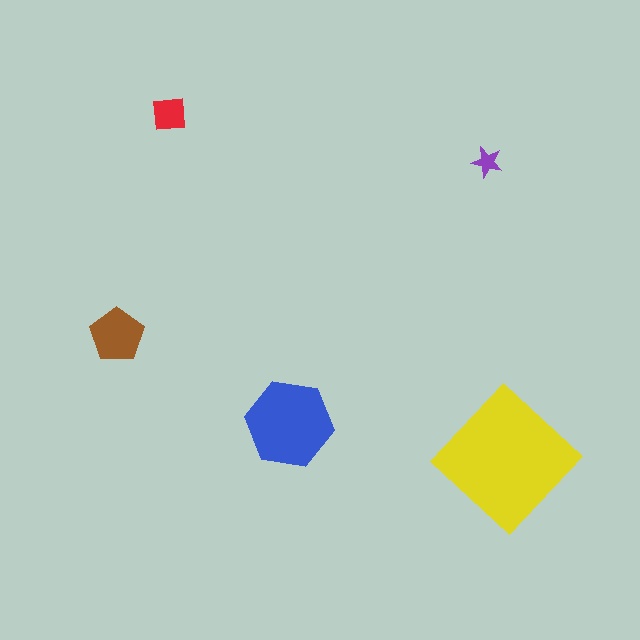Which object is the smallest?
The purple star.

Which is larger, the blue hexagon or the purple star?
The blue hexagon.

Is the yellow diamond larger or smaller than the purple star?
Larger.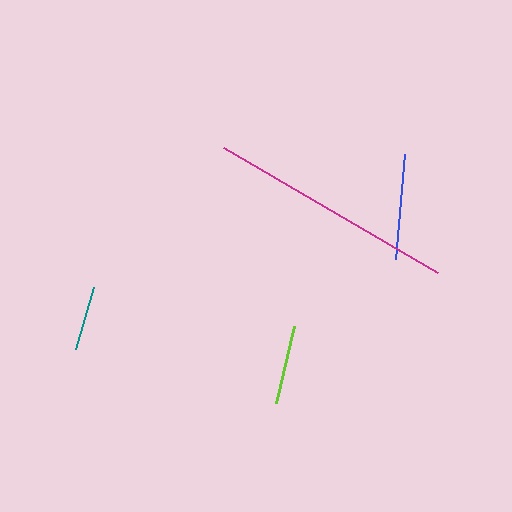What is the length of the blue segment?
The blue segment is approximately 106 pixels long.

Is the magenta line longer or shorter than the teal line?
The magenta line is longer than the teal line.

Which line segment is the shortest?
The teal line is the shortest at approximately 65 pixels.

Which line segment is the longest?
The magenta line is the longest at approximately 248 pixels.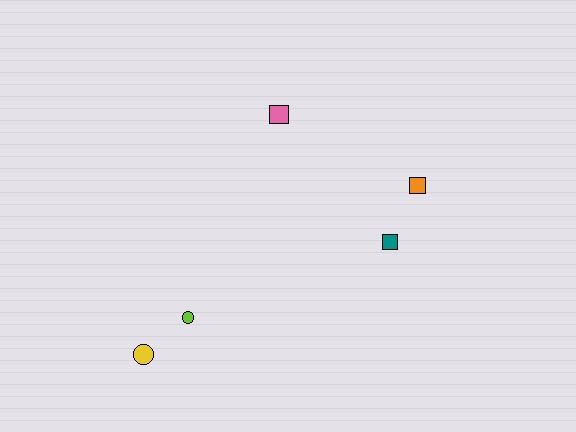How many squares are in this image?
There are 3 squares.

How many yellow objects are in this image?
There is 1 yellow object.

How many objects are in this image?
There are 5 objects.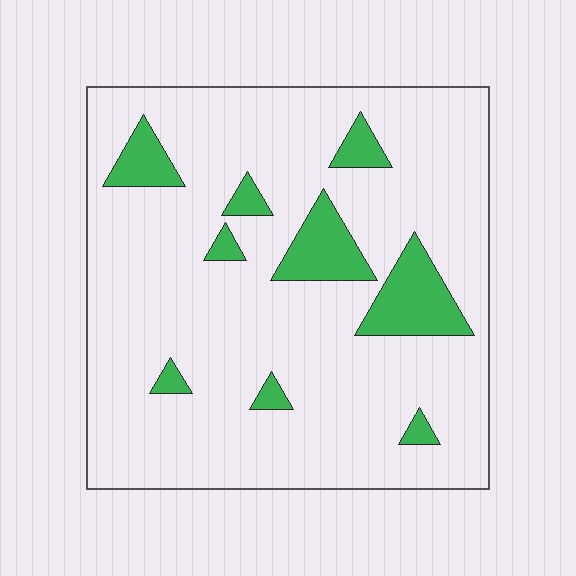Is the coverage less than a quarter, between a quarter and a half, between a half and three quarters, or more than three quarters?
Less than a quarter.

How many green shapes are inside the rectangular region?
9.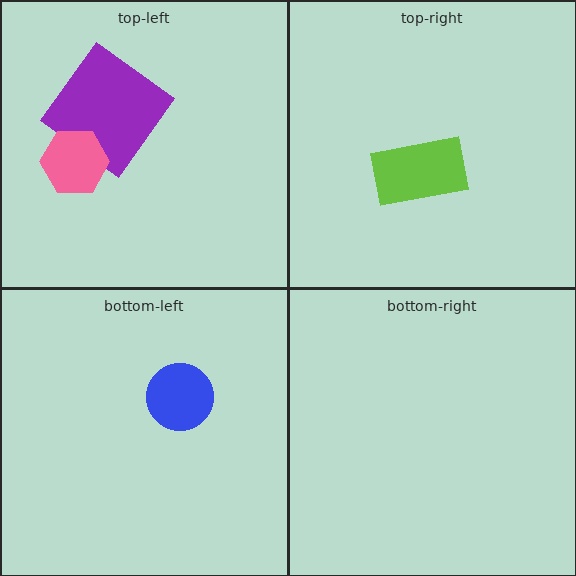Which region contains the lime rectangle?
The top-right region.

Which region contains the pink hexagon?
The top-left region.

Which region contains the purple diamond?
The top-left region.